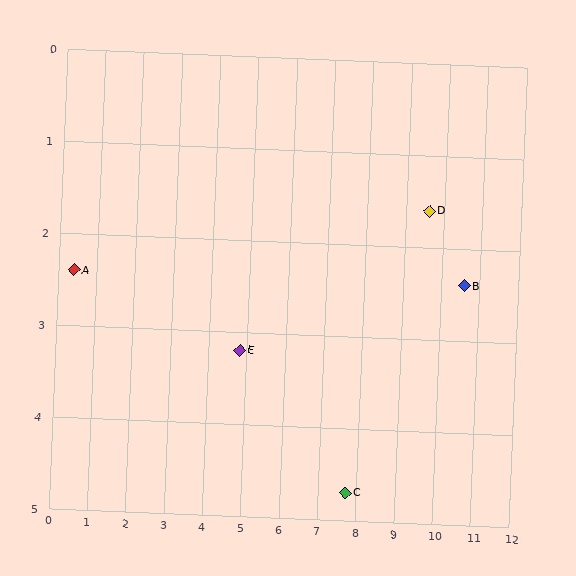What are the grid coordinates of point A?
Point A is at approximately (0.4, 2.4).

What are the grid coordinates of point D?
Point D is at approximately (9.6, 1.6).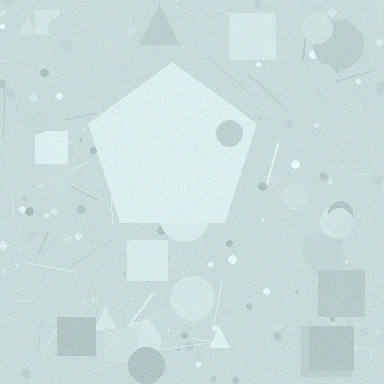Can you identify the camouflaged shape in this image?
The camouflaged shape is a pentagon.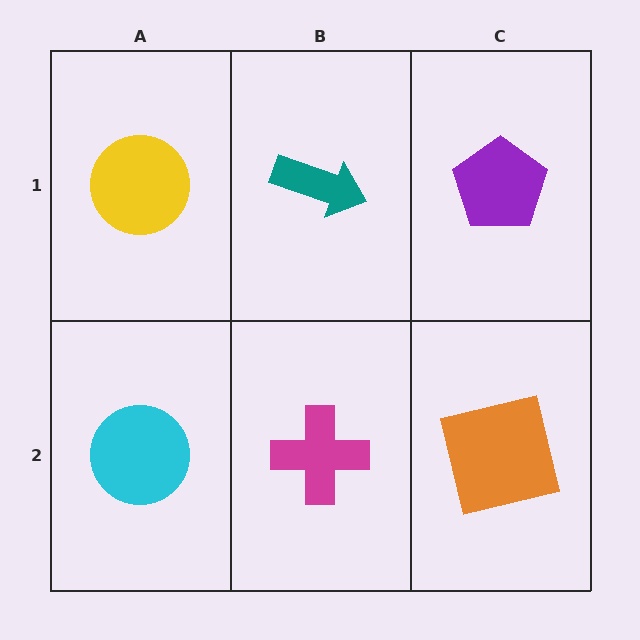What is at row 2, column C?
An orange square.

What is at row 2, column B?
A magenta cross.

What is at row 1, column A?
A yellow circle.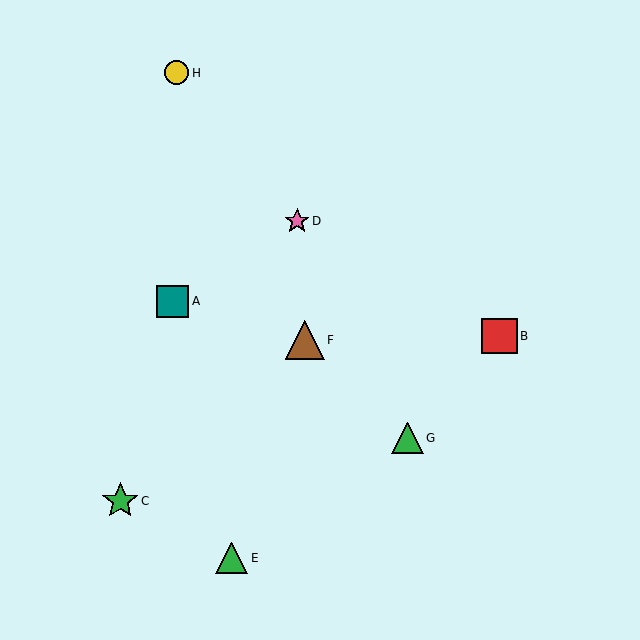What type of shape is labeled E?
Shape E is a green triangle.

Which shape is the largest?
The brown triangle (labeled F) is the largest.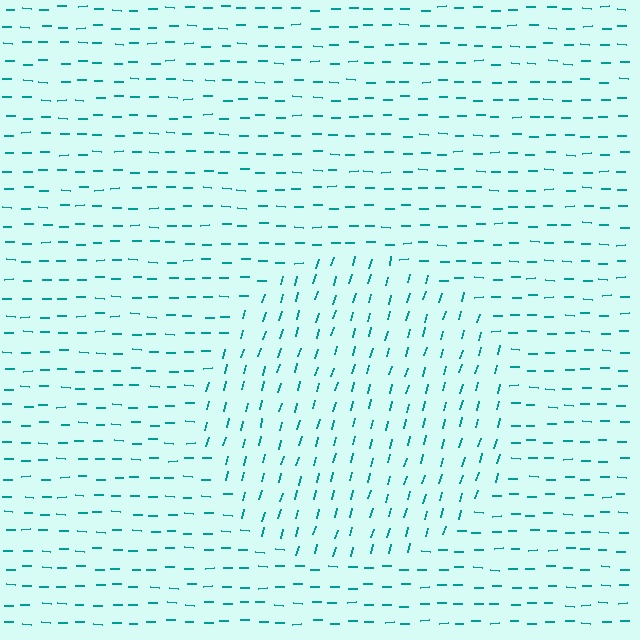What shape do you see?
I see a circle.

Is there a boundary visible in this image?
Yes, there is a texture boundary formed by a change in line orientation.